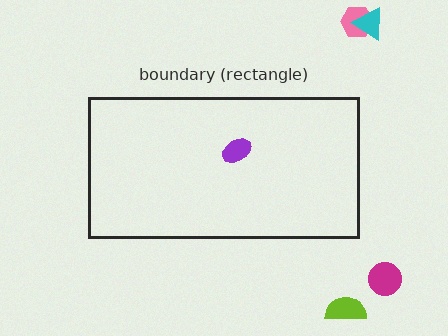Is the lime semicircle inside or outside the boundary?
Outside.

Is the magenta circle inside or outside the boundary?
Outside.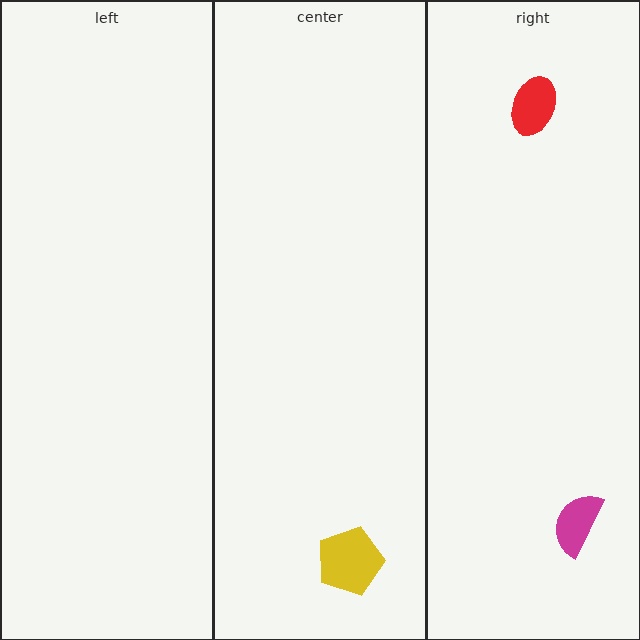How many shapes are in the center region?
1.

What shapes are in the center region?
The yellow pentagon.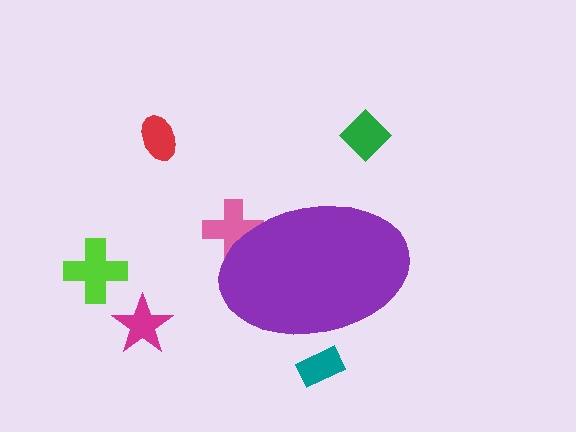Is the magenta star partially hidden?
No, the magenta star is fully visible.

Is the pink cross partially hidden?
Yes, the pink cross is partially hidden behind the purple ellipse.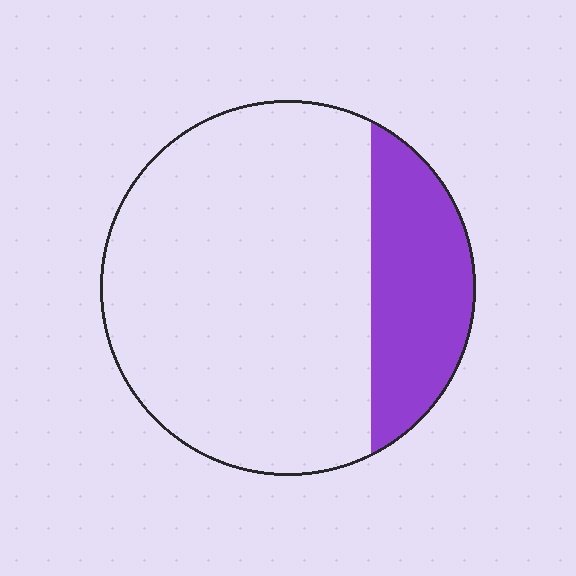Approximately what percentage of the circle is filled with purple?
Approximately 25%.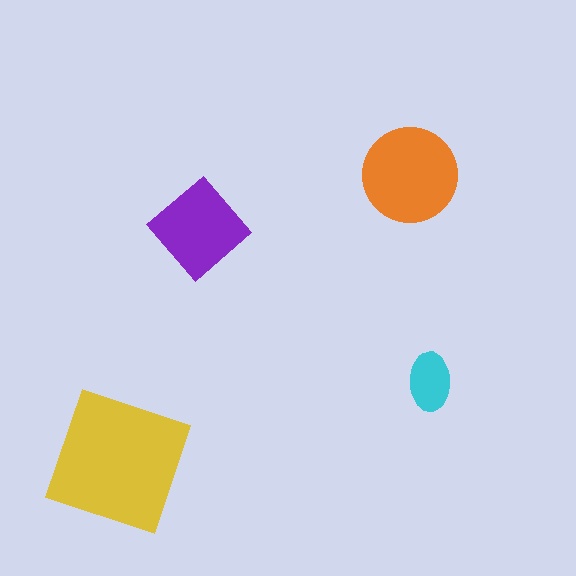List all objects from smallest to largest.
The cyan ellipse, the purple diamond, the orange circle, the yellow square.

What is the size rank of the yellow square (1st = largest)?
1st.